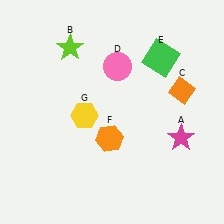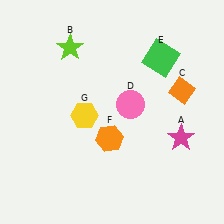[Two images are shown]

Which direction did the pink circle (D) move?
The pink circle (D) moved down.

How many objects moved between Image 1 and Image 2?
1 object moved between the two images.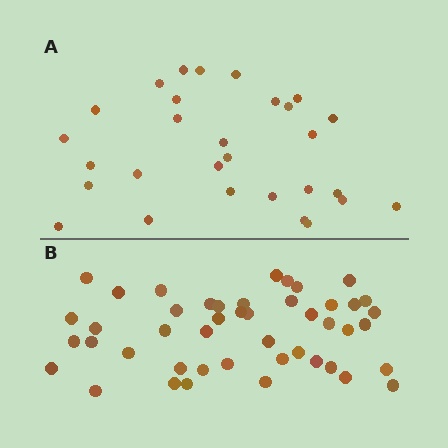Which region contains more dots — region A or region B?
Region B (the bottom region) has more dots.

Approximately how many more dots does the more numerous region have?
Region B has approximately 15 more dots than region A.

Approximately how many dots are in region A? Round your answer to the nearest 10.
About 30 dots. (The exact count is 29, which rounds to 30.)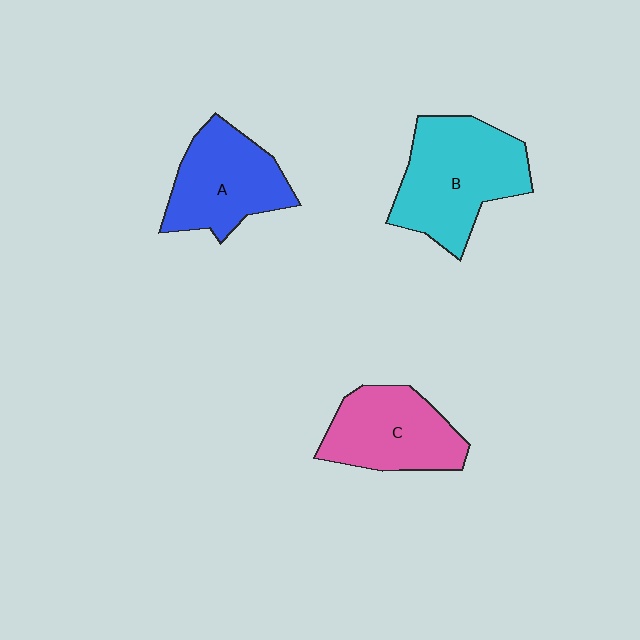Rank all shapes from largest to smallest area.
From largest to smallest: B (cyan), A (blue), C (pink).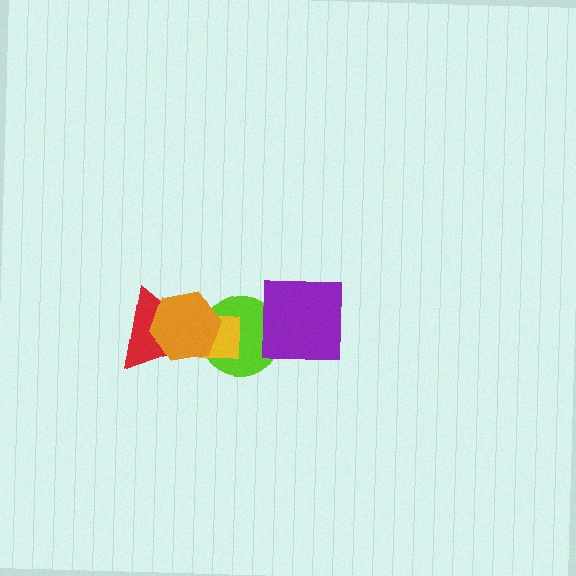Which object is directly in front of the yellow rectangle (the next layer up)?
The red triangle is directly in front of the yellow rectangle.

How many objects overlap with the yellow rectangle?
3 objects overlap with the yellow rectangle.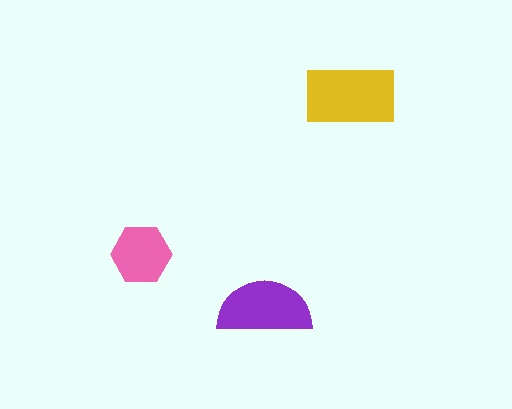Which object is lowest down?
The purple semicircle is bottommost.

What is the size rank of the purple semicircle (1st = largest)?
2nd.